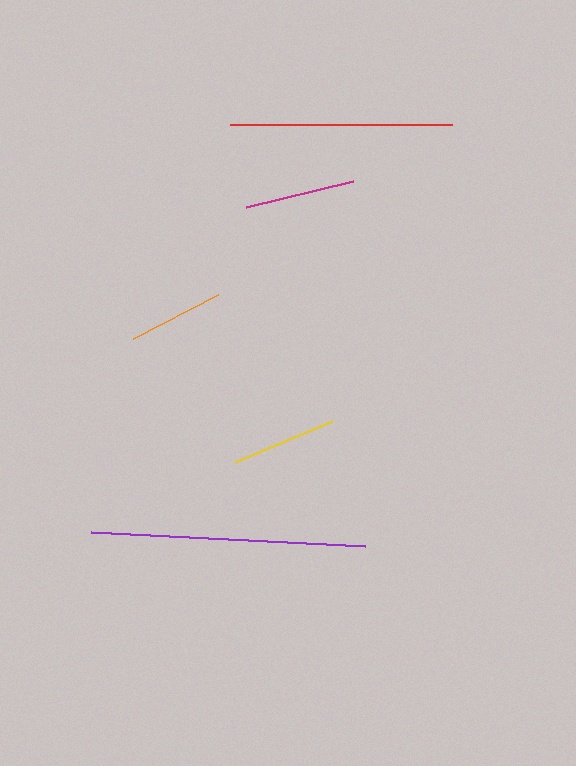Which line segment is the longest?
The purple line is the longest at approximately 274 pixels.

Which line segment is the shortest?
The orange line is the shortest at approximately 95 pixels.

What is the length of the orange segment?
The orange segment is approximately 95 pixels long.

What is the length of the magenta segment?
The magenta segment is approximately 111 pixels long.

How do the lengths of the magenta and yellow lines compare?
The magenta and yellow lines are approximately the same length.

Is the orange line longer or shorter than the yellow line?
The yellow line is longer than the orange line.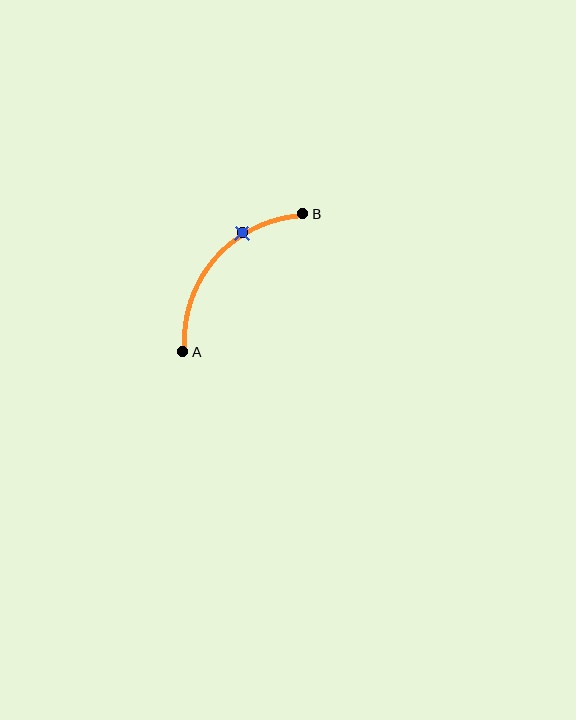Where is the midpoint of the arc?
The arc midpoint is the point on the curve farthest from the straight line joining A and B. It sits above and to the left of that line.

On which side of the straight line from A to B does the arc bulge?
The arc bulges above and to the left of the straight line connecting A and B.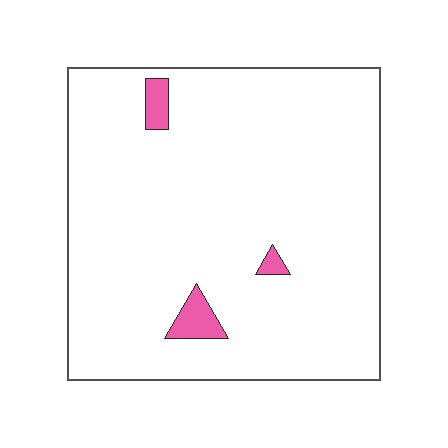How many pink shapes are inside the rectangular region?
3.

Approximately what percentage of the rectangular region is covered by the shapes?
Approximately 5%.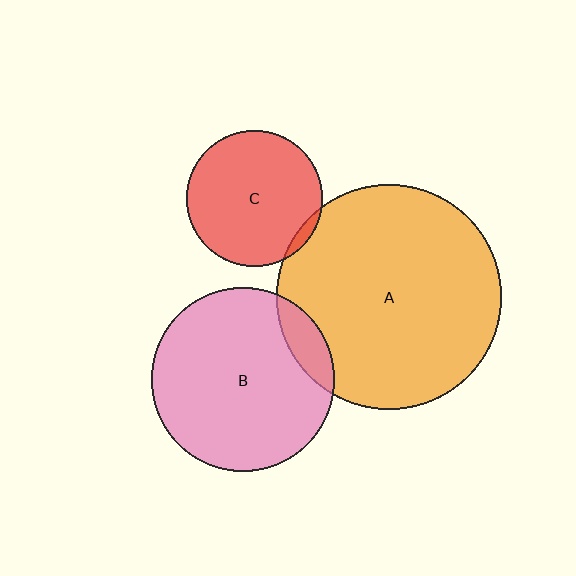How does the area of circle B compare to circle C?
Approximately 1.8 times.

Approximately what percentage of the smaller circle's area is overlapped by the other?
Approximately 5%.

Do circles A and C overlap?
Yes.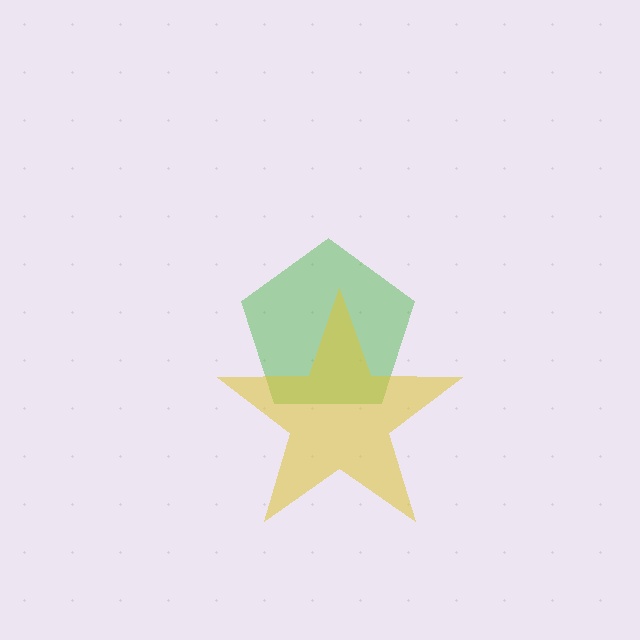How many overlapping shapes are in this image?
There are 2 overlapping shapes in the image.